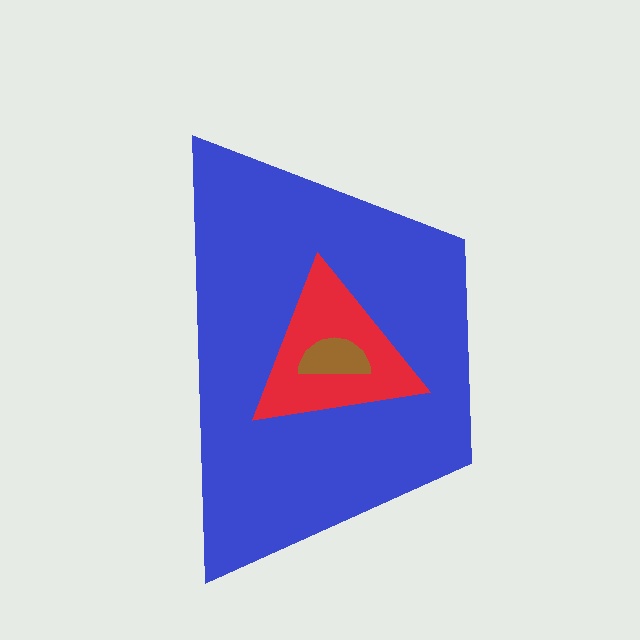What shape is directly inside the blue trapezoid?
The red triangle.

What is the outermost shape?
The blue trapezoid.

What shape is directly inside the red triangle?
The brown semicircle.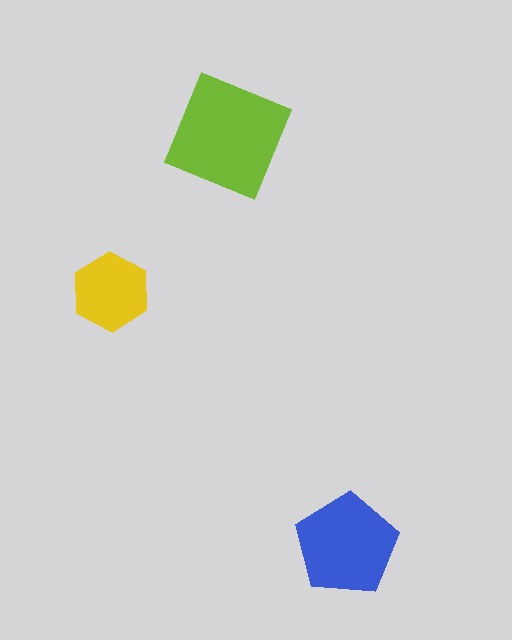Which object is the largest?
The lime square.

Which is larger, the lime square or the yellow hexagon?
The lime square.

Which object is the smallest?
The yellow hexagon.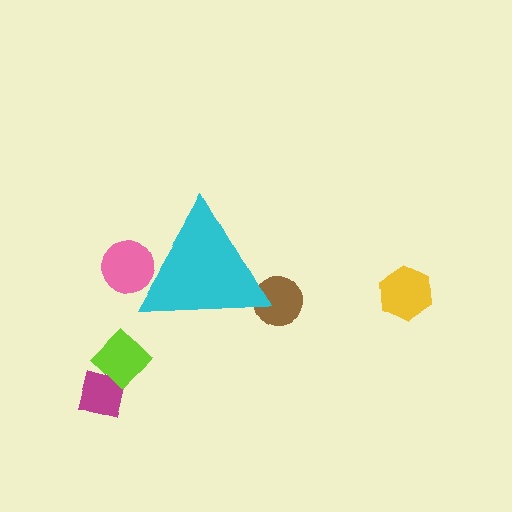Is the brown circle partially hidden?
Yes, the brown circle is partially hidden behind the cyan triangle.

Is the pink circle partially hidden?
Yes, the pink circle is partially hidden behind the cyan triangle.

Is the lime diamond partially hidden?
No, the lime diamond is fully visible.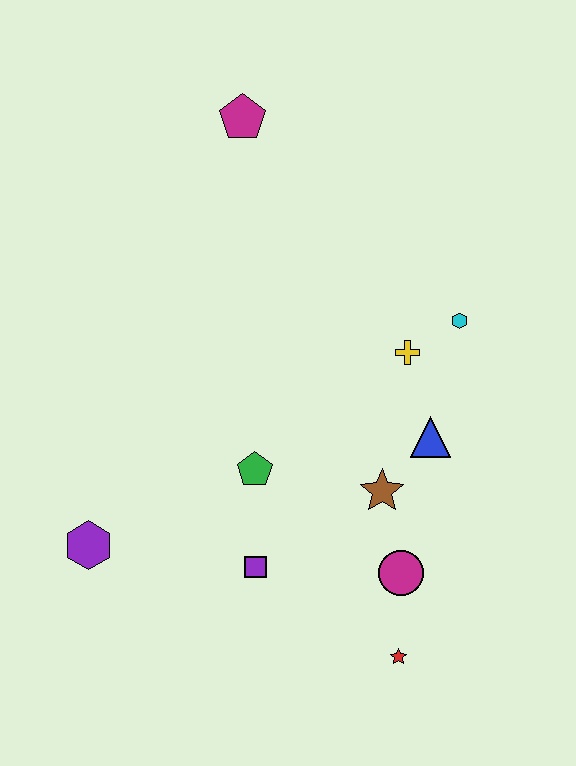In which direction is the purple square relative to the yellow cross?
The purple square is below the yellow cross.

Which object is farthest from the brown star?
The magenta pentagon is farthest from the brown star.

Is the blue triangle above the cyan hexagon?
No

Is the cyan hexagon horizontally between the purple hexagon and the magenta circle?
No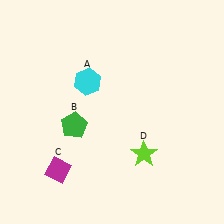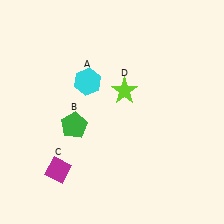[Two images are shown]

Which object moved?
The lime star (D) moved up.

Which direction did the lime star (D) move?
The lime star (D) moved up.